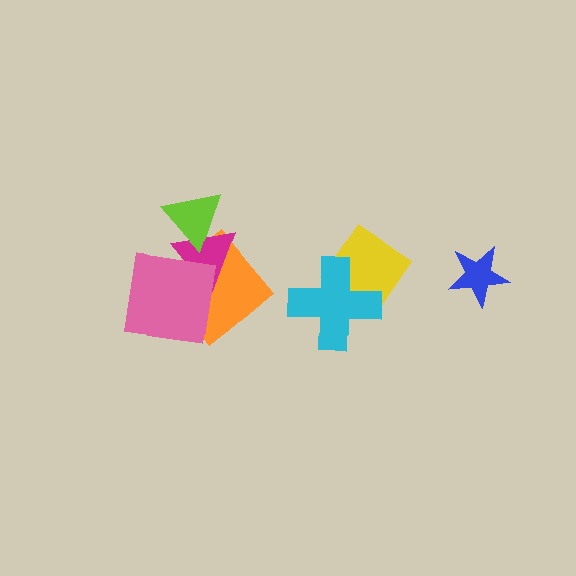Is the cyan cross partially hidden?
No, no other shape covers it.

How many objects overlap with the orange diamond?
2 objects overlap with the orange diamond.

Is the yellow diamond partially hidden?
Yes, it is partially covered by another shape.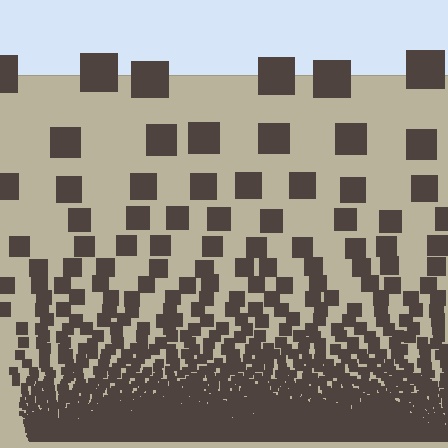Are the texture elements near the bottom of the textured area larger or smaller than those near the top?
Smaller. The gradient is inverted — elements near the bottom are smaller and denser.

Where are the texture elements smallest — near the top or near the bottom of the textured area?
Near the bottom.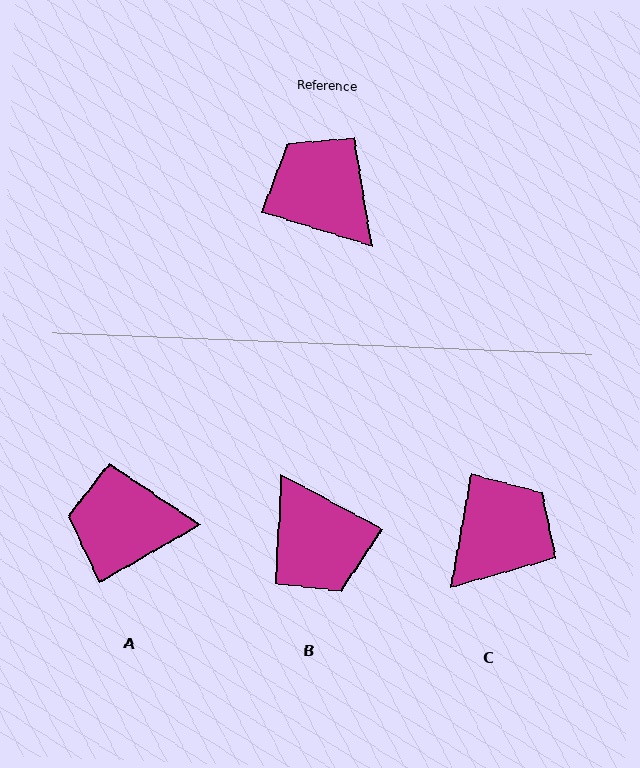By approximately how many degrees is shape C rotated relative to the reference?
Approximately 83 degrees clockwise.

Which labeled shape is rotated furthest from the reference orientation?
B, about 168 degrees away.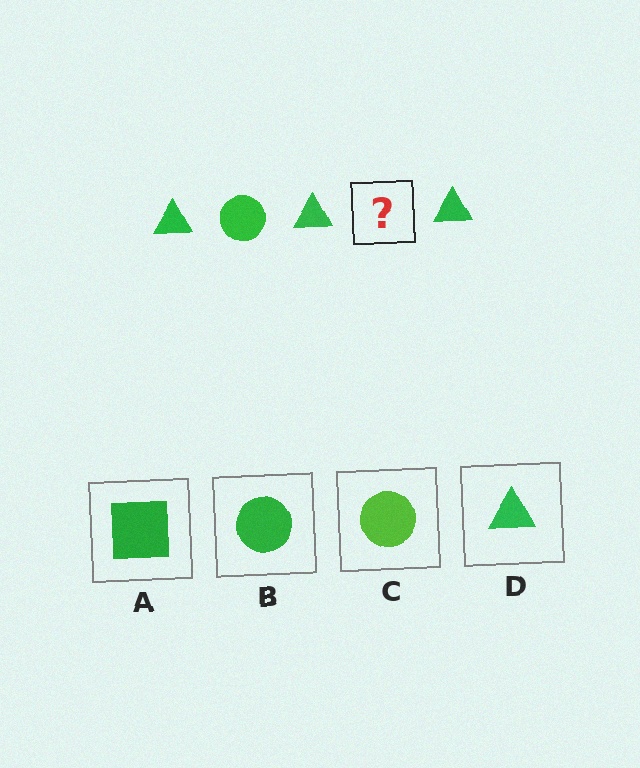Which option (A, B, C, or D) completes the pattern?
B.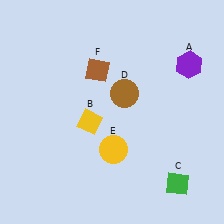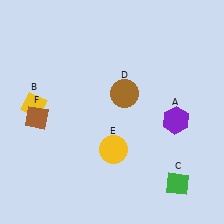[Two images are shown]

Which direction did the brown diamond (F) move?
The brown diamond (F) moved left.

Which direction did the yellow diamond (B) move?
The yellow diamond (B) moved left.